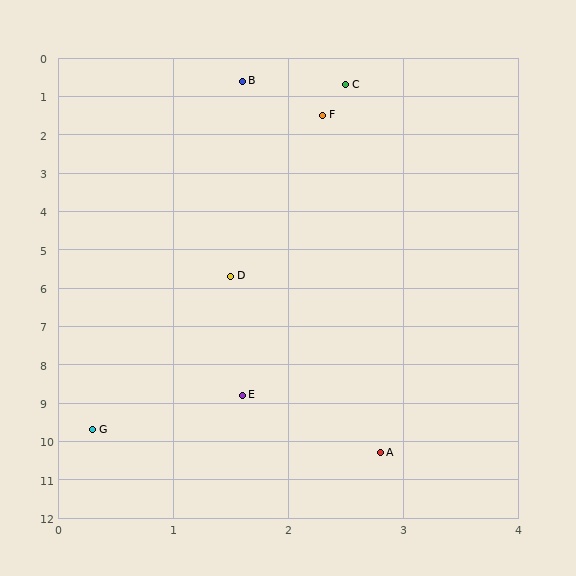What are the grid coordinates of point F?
Point F is at approximately (2.3, 1.5).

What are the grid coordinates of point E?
Point E is at approximately (1.6, 8.8).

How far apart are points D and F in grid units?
Points D and F are about 4.3 grid units apart.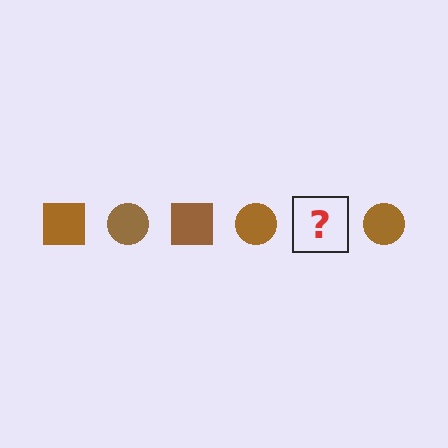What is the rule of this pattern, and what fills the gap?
The rule is that the pattern cycles through square, circle shapes in brown. The gap should be filled with a brown square.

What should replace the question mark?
The question mark should be replaced with a brown square.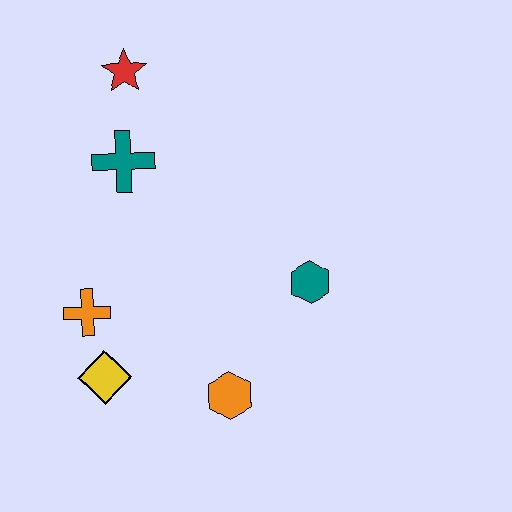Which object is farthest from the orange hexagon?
The red star is farthest from the orange hexagon.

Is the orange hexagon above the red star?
No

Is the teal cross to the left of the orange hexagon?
Yes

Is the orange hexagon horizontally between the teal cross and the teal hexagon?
Yes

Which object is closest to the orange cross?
The yellow diamond is closest to the orange cross.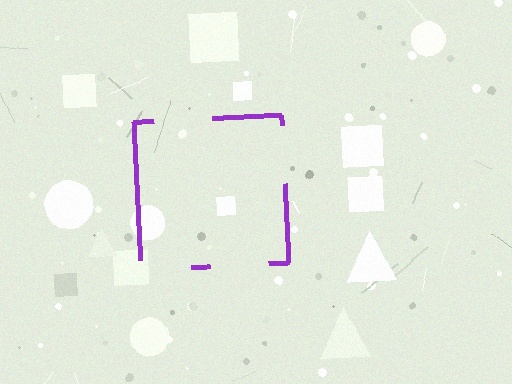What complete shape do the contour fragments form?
The contour fragments form a square.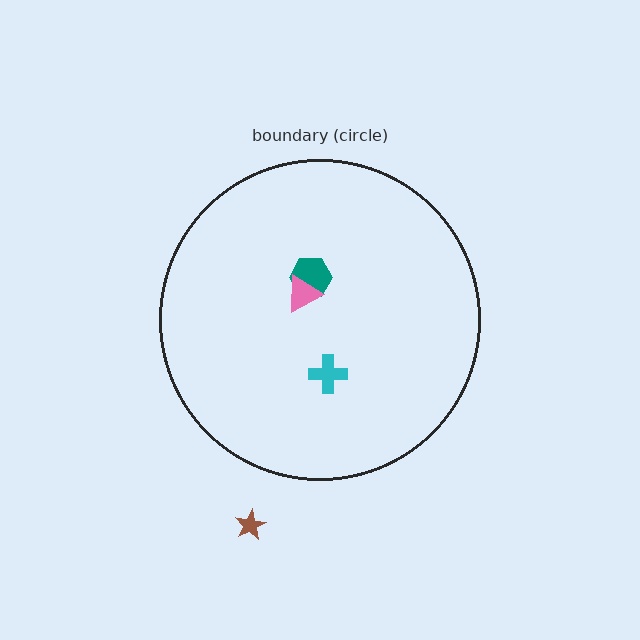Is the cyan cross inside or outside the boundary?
Inside.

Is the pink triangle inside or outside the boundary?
Inside.